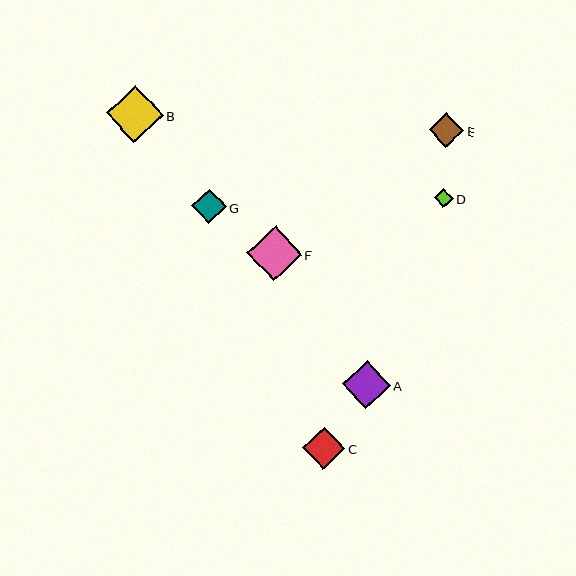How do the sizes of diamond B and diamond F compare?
Diamond B and diamond F are approximately the same size.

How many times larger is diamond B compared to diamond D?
Diamond B is approximately 3.0 times the size of diamond D.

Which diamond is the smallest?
Diamond D is the smallest with a size of approximately 19 pixels.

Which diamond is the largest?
Diamond B is the largest with a size of approximately 57 pixels.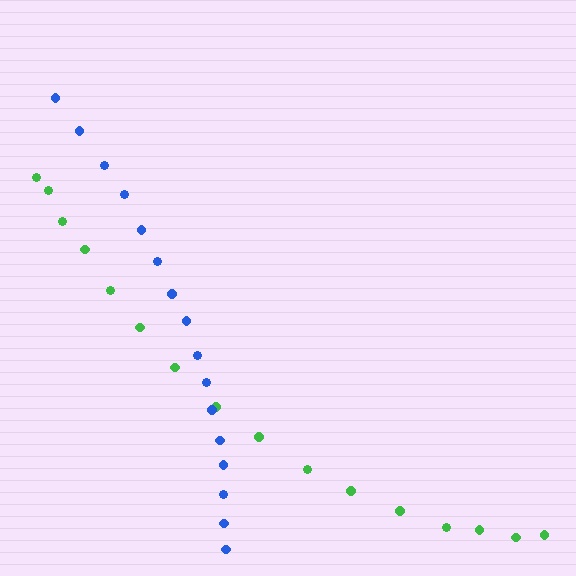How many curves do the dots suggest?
There are 2 distinct paths.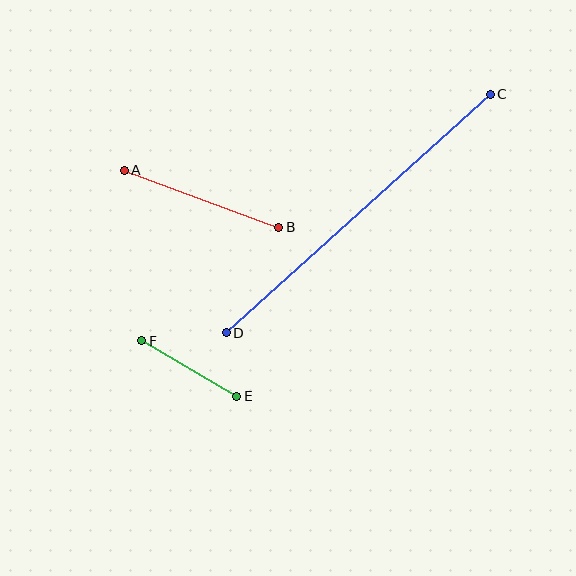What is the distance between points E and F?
The distance is approximately 110 pixels.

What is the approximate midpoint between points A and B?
The midpoint is at approximately (201, 199) pixels.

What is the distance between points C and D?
The distance is approximately 356 pixels.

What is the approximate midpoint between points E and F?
The midpoint is at approximately (189, 368) pixels.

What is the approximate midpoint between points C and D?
The midpoint is at approximately (358, 213) pixels.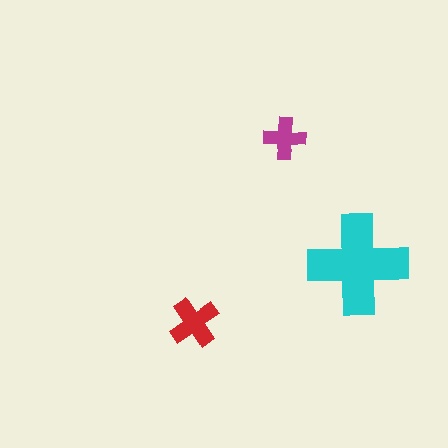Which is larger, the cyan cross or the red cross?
The cyan one.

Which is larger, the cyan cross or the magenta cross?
The cyan one.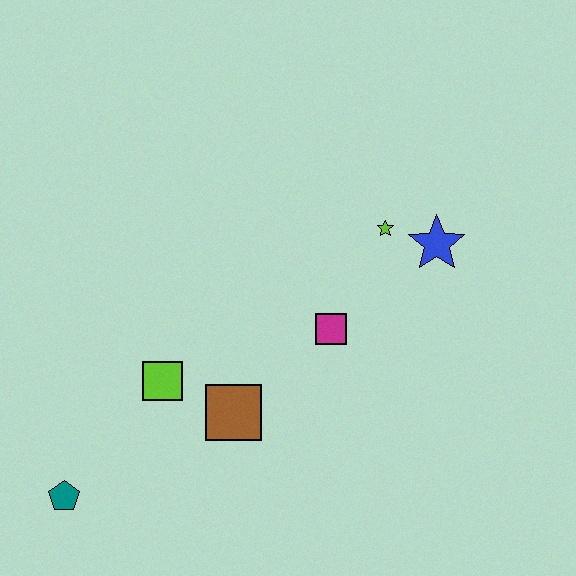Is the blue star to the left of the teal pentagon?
No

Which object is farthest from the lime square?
The blue star is farthest from the lime square.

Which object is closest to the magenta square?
The lime star is closest to the magenta square.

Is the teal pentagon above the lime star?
No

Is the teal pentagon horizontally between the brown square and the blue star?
No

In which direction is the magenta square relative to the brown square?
The magenta square is to the right of the brown square.